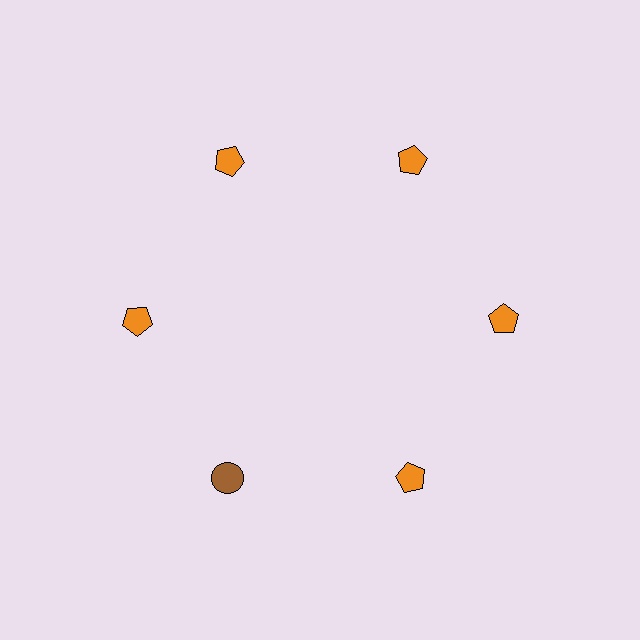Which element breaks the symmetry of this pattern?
The brown circle at roughly the 7 o'clock position breaks the symmetry. All other shapes are orange pentagons.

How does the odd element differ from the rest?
It differs in both color (brown instead of orange) and shape (circle instead of pentagon).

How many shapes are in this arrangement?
There are 6 shapes arranged in a ring pattern.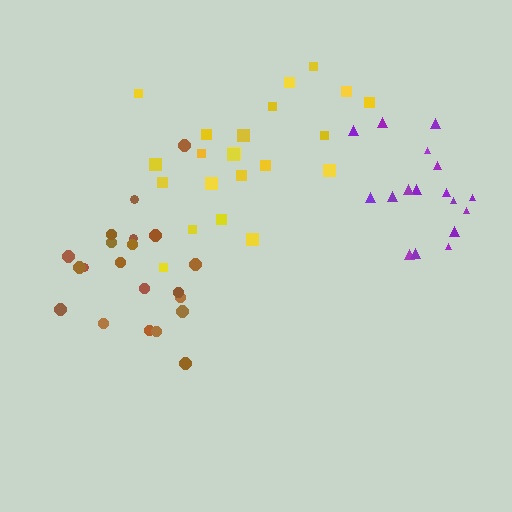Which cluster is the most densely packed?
Purple.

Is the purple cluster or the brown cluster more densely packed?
Purple.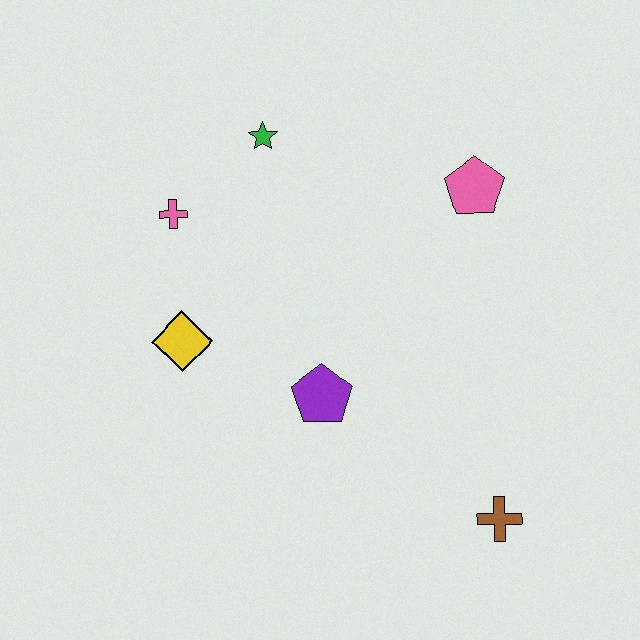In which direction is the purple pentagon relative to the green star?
The purple pentagon is below the green star.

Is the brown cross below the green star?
Yes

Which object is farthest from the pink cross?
The brown cross is farthest from the pink cross.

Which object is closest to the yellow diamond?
The pink cross is closest to the yellow diamond.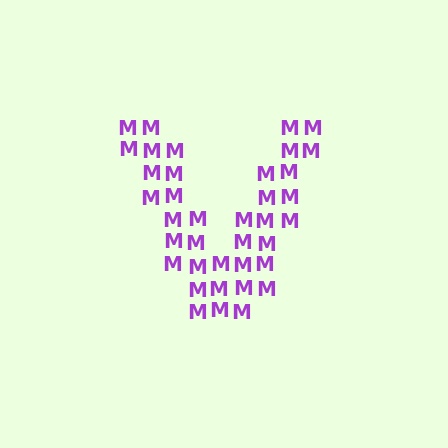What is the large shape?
The large shape is the letter V.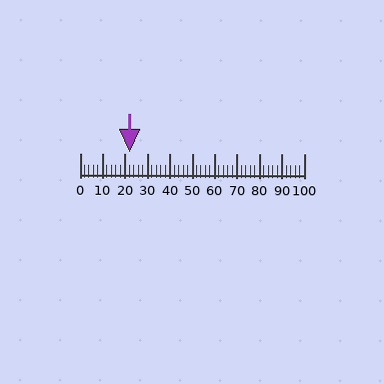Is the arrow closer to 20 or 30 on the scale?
The arrow is closer to 20.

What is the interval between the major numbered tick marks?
The major tick marks are spaced 10 units apart.